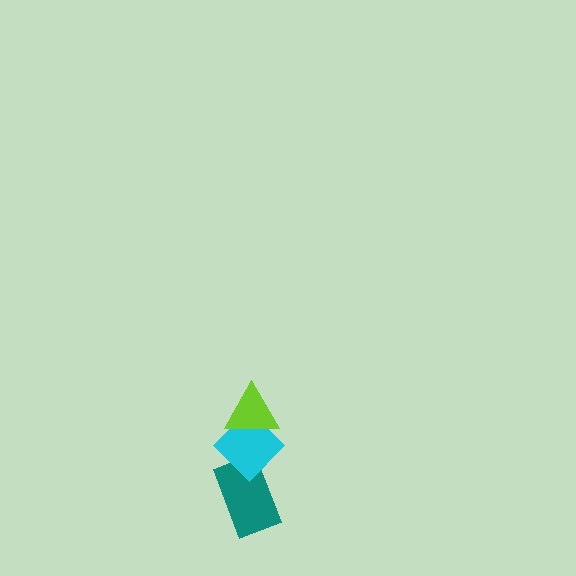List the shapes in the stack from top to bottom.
From top to bottom: the lime triangle, the cyan diamond, the teal rectangle.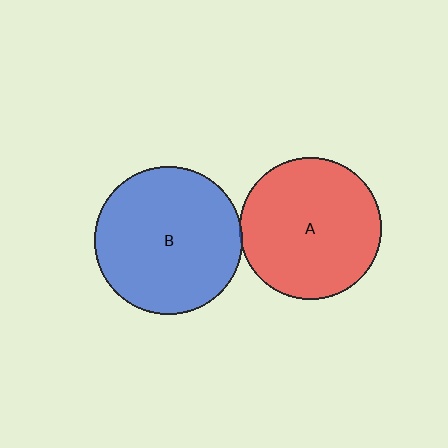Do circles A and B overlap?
Yes.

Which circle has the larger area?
Circle B (blue).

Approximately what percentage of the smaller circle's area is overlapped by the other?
Approximately 5%.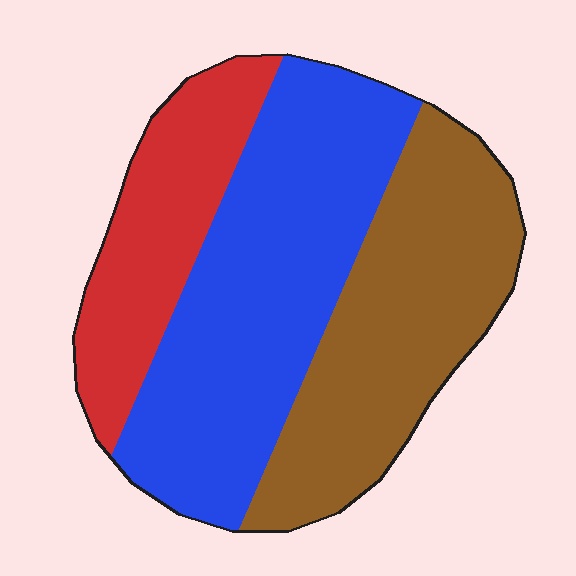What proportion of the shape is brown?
Brown covers around 35% of the shape.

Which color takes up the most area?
Blue, at roughly 45%.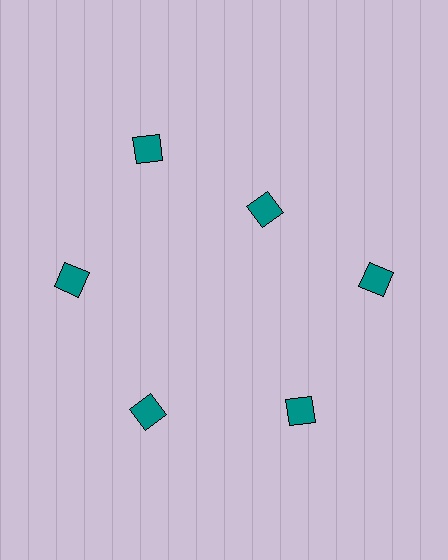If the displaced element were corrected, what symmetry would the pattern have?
It would have 6-fold rotational symmetry — the pattern would map onto itself every 60 degrees.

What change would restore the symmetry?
The symmetry would be restored by moving it outward, back onto the ring so that all 6 diamonds sit at equal angles and equal distance from the center.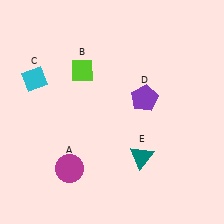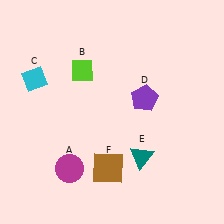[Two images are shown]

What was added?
A brown square (F) was added in Image 2.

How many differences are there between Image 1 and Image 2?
There is 1 difference between the two images.